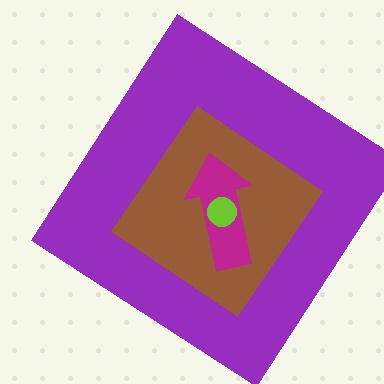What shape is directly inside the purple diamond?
The brown diamond.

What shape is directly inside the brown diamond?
The magenta arrow.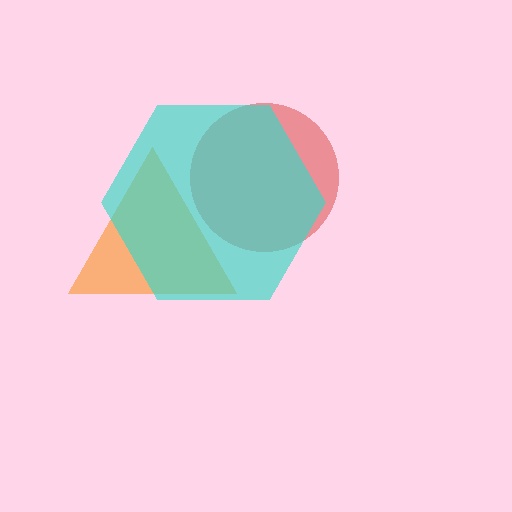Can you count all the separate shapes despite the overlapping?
Yes, there are 3 separate shapes.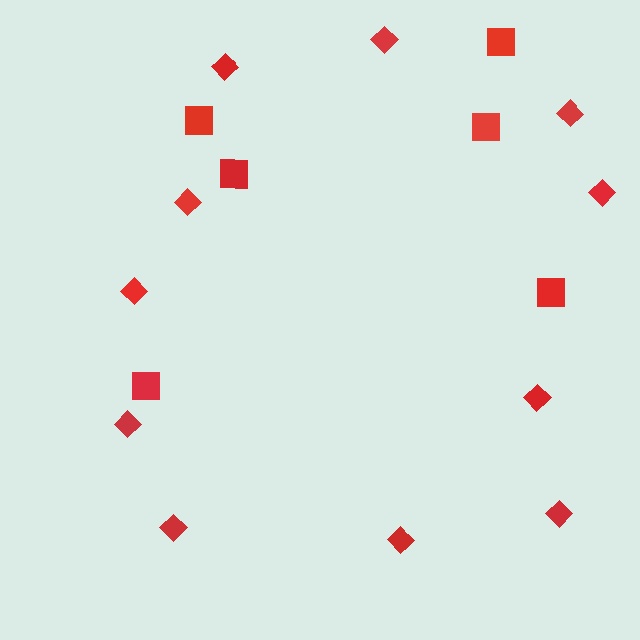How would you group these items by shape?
There are 2 groups: one group of diamonds (11) and one group of squares (6).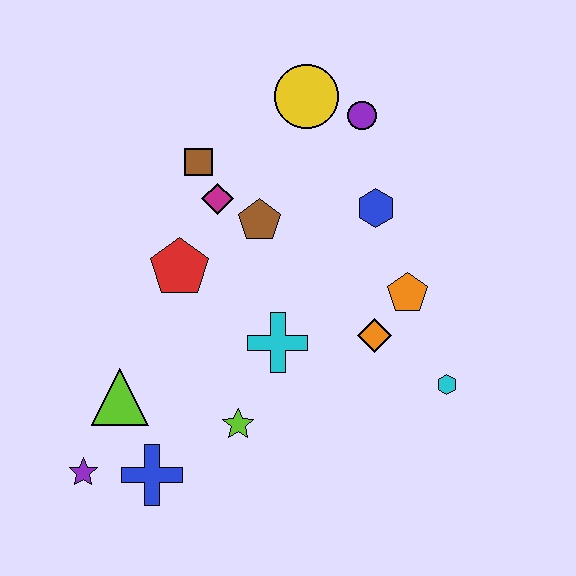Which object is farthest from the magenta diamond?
The purple star is farthest from the magenta diamond.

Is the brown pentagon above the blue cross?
Yes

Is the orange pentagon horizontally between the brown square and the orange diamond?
No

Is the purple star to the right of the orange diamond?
No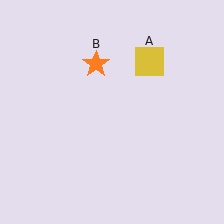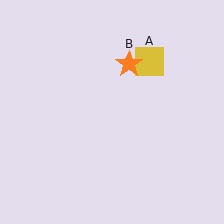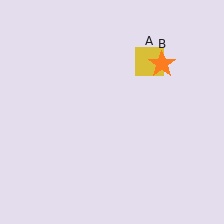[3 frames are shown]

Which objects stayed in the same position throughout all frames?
Yellow square (object A) remained stationary.